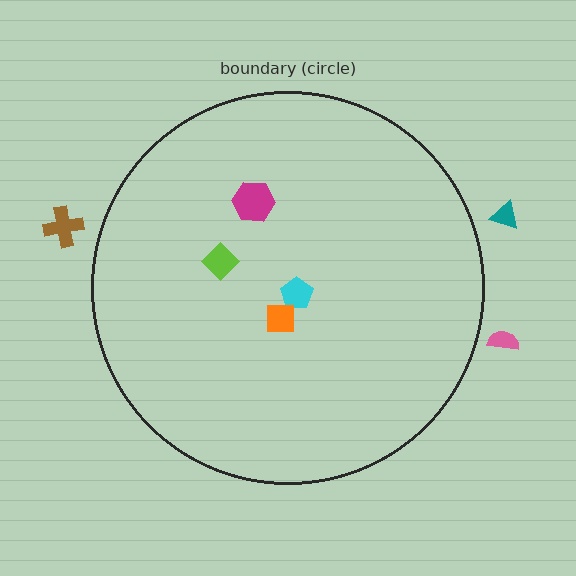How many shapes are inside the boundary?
4 inside, 3 outside.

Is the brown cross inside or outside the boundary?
Outside.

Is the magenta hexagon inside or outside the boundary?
Inside.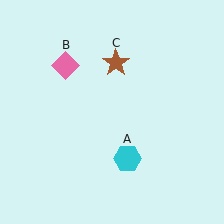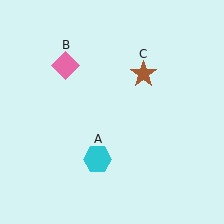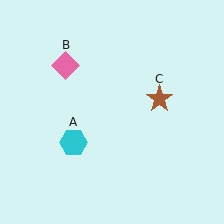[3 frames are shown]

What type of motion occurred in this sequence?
The cyan hexagon (object A), brown star (object C) rotated clockwise around the center of the scene.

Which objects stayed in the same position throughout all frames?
Pink diamond (object B) remained stationary.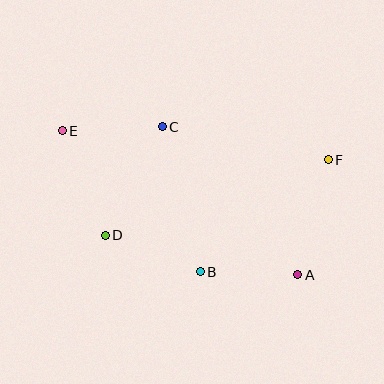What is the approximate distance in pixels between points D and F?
The distance between D and F is approximately 235 pixels.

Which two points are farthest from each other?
Points A and E are farthest from each other.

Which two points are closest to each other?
Points A and B are closest to each other.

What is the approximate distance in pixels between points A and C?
The distance between A and C is approximately 200 pixels.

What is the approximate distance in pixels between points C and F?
The distance between C and F is approximately 169 pixels.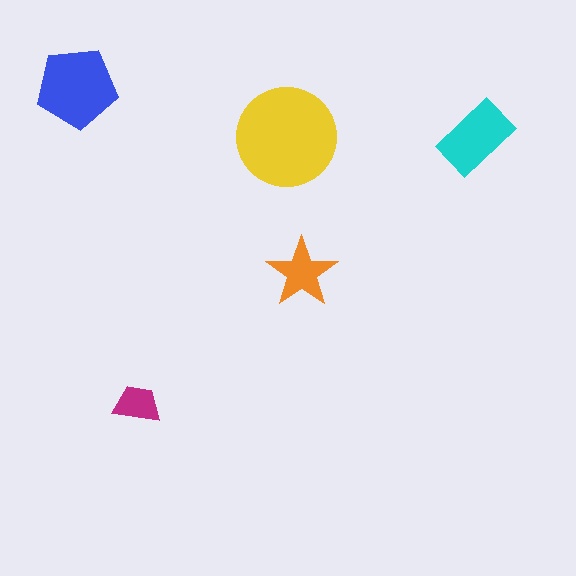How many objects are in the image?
There are 5 objects in the image.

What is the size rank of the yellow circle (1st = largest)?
1st.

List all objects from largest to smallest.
The yellow circle, the blue pentagon, the cyan rectangle, the orange star, the magenta trapezoid.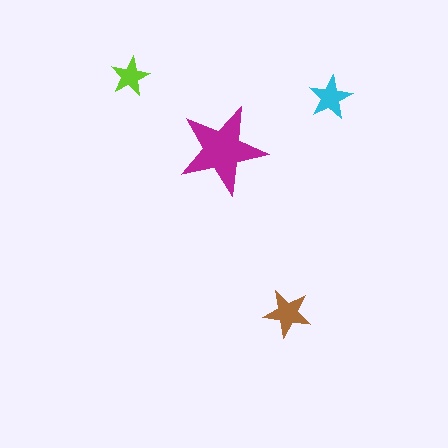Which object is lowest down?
The brown star is bottommost.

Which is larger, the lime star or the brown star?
The brown one.